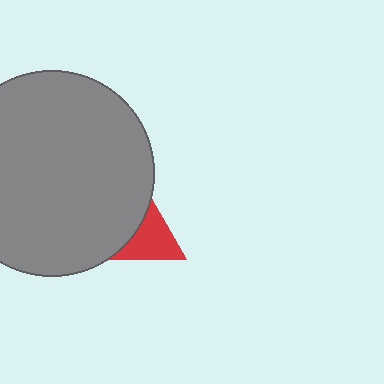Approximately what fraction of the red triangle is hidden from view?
Roughly 62% of the red triangle is hidden behind the gray circle.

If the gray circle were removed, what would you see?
You would see the complete red triangle.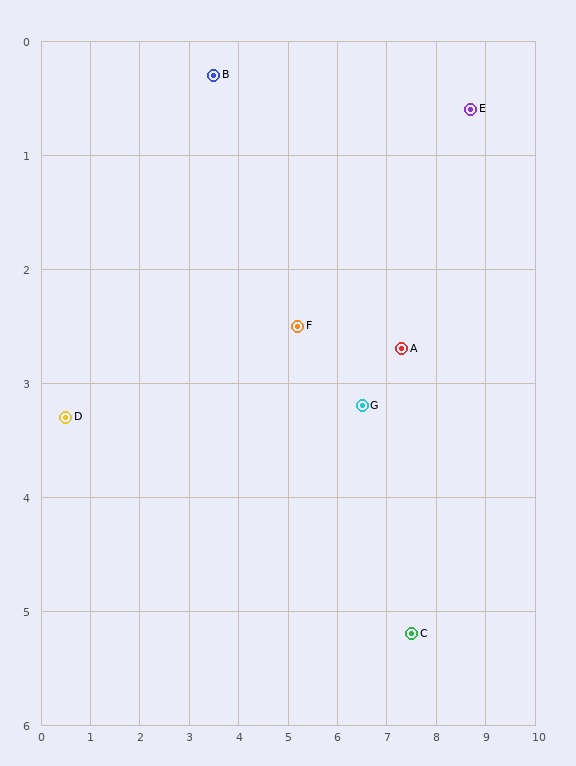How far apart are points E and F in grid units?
Points E and F are about 4.0 grid units apart.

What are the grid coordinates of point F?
Point F is at approximately (5.2, 2.5).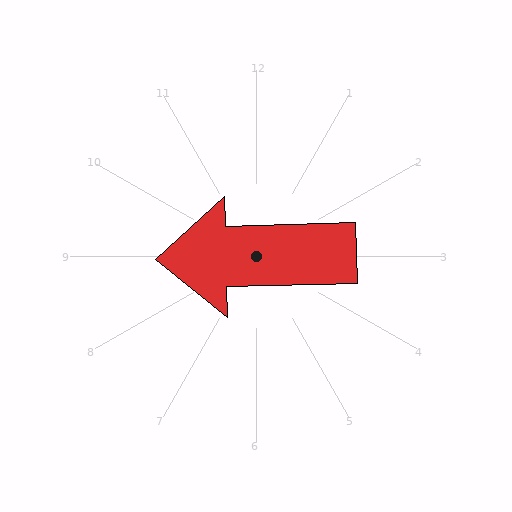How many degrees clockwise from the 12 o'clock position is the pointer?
Approximately 268 degrees.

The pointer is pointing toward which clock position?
Roughly 9 o'clock.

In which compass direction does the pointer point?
West.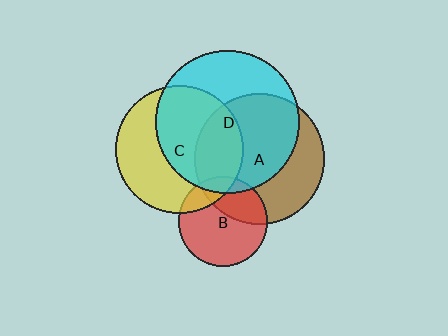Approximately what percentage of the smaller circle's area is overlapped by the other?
Approximately 55%.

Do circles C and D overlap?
Yes.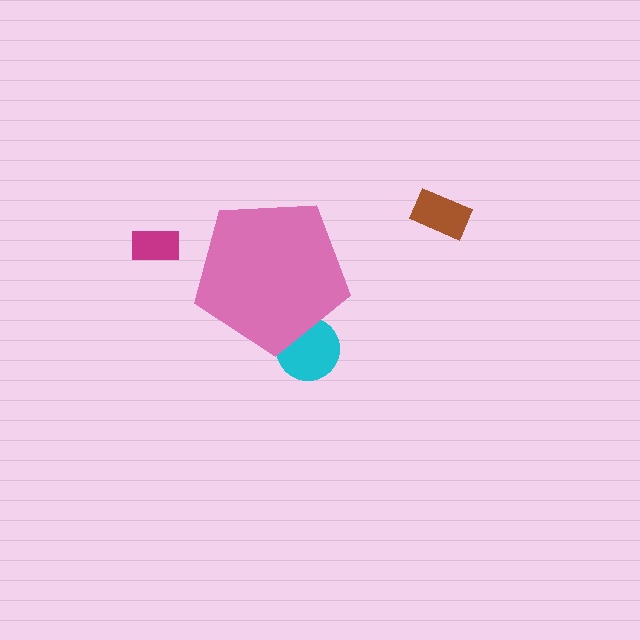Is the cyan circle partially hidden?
Yes, the cyan circle is partially hidden behind the pink pentagon.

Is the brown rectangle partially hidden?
No, the brown rectangle is fully visible.